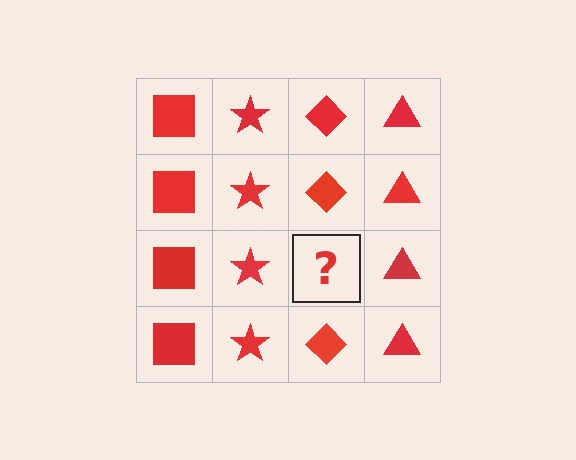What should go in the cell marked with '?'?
The missing cell should contain a red diamond.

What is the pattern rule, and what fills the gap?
The rule is that each column has a consistent shape. The gap should be filled with a red diamond.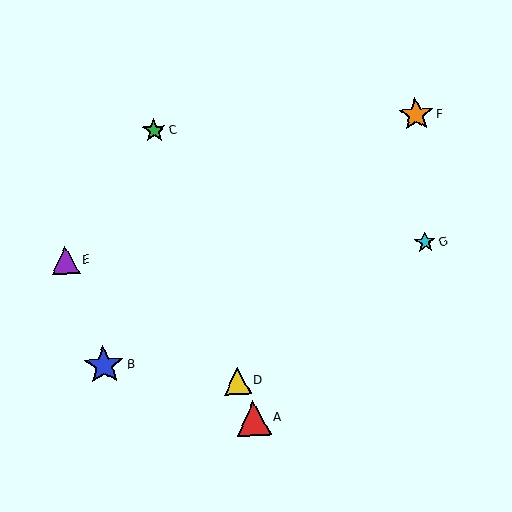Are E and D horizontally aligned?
No, E is at y≈260 and D is at y≈381.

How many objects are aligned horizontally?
2 objects (E, G) are aligned horizontally.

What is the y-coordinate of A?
Object A is at y≈418.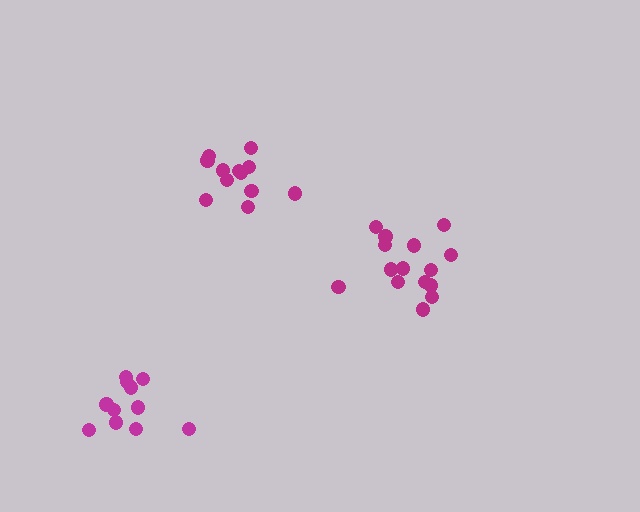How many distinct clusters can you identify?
There are 3 distinct clusters.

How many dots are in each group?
Group 1: 15 dots, Group 2: 12 dots, Group 3: 11 dots (38 total).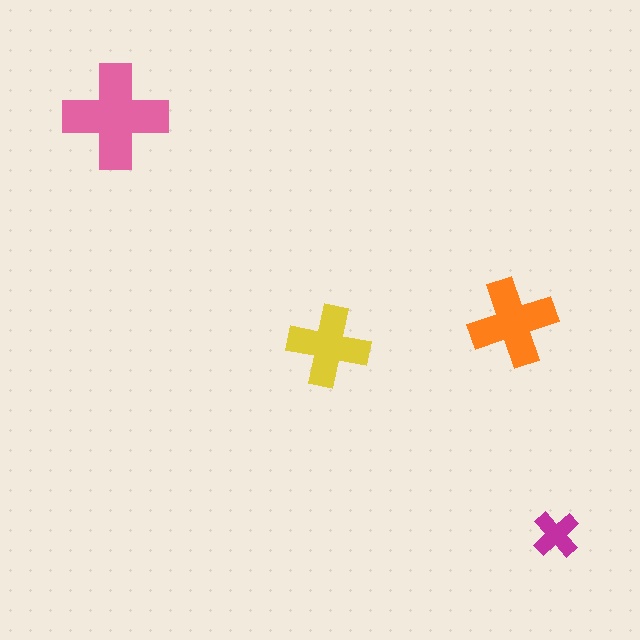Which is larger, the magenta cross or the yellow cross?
The yellow one.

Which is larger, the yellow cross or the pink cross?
The pink one.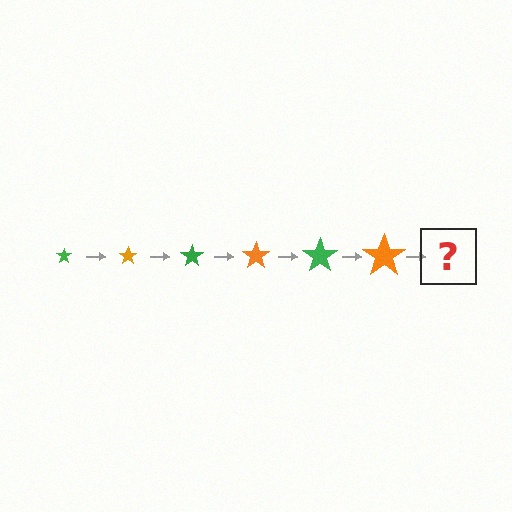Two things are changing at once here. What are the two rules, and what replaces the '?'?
The two rules are that the star grows larger each step and the color cycles through green and orange. The '?' should be a green star, larger than the previous one.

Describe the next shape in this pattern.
It should be a green star, larger than the previous one.